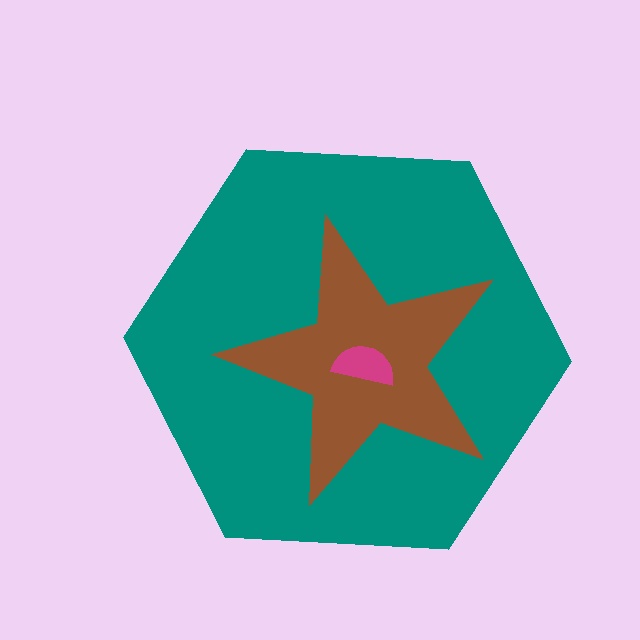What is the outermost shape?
The teal hexagon.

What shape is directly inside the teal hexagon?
The brown star.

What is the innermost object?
The magenta semicircle.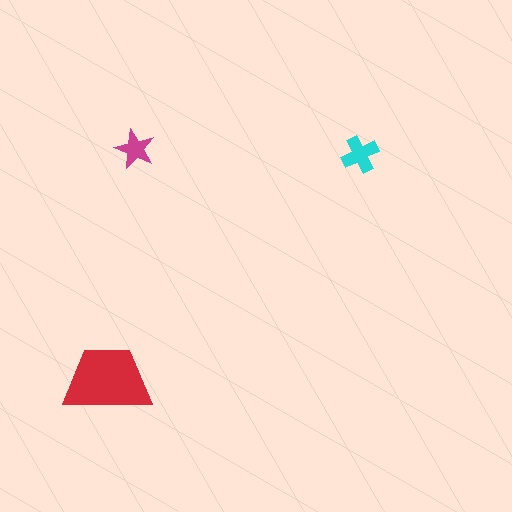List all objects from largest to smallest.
The red trapezoid, the cyan cross, the magenta star.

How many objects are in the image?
There are 3 objects in the image.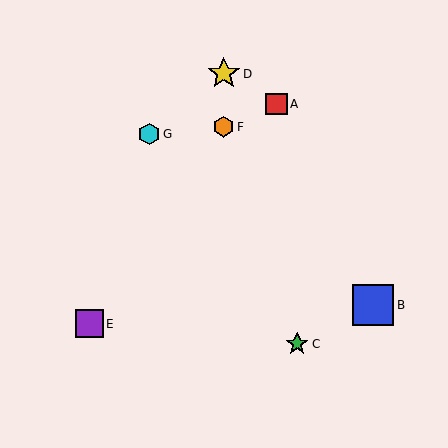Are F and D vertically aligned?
Yes, both are at x≈224.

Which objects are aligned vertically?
Objects D, F are aligned vertically.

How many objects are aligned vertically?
2 objects (D, F) are aligned vertically.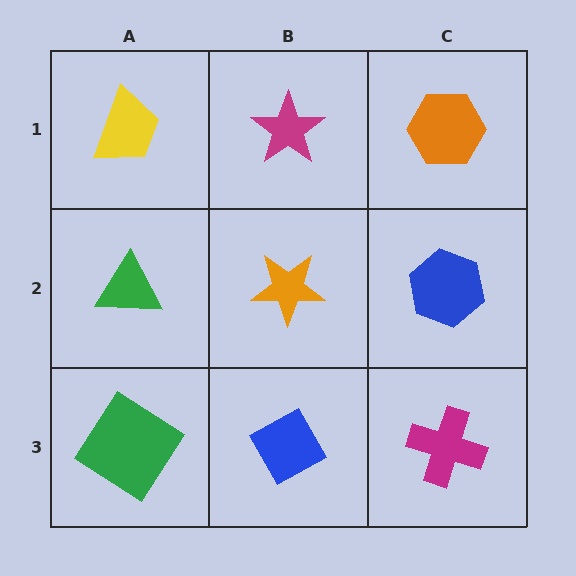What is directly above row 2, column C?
An orange hexagon.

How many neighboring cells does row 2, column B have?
4.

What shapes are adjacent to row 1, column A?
A green triangle (row 2, column A), a magenta star (row 1, column B).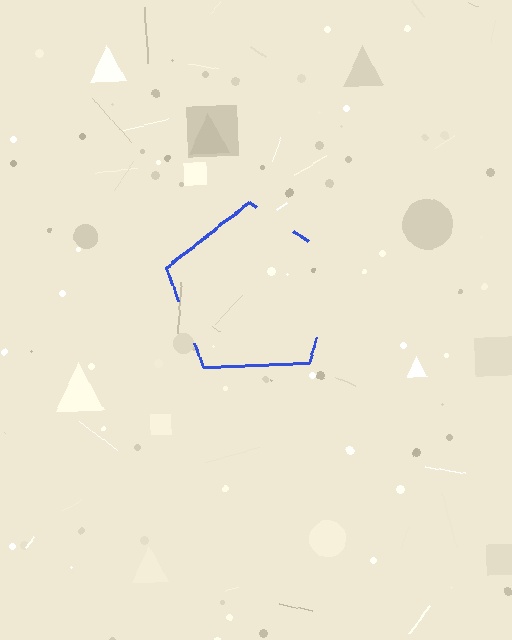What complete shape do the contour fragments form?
The contour fragments form a pentagon.